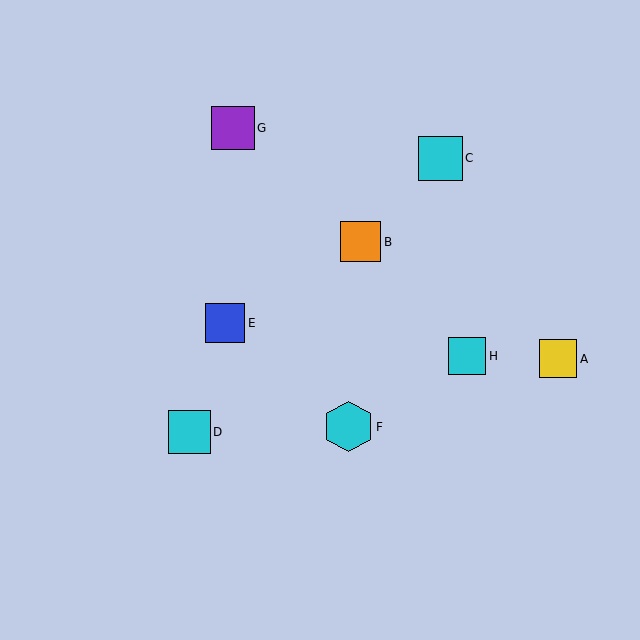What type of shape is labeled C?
Shape C is a cyan square.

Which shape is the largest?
The cyan hexagon (labeled F) is the largest.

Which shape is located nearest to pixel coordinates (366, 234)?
The orange square (labeled B) at (360, 242) is nearest to that location.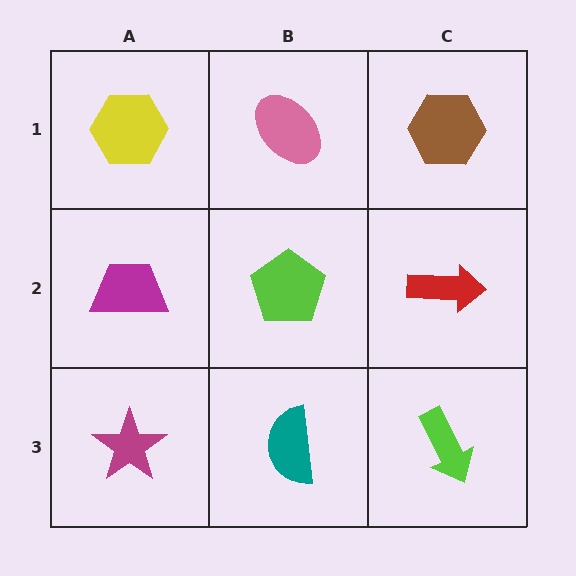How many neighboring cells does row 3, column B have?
3.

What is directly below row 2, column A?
A magenta star.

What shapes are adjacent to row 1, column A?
A magenta trapezoid (row 2, column A), a pink ellipse (row 1, column B).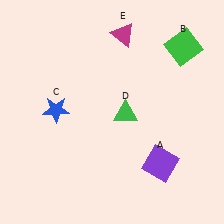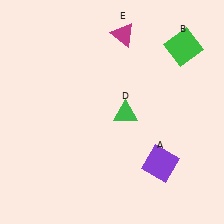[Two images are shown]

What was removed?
The blue star (C) was removed in Image 2.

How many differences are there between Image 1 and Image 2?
There is 1 difference between the two images.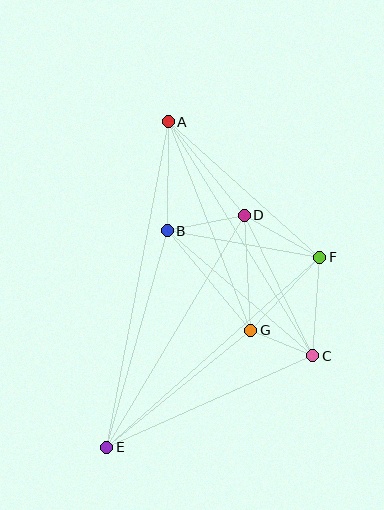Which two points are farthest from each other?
Points A and E are farthest from each other.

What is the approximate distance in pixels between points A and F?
The distance between A and F is approximately 203 pixels.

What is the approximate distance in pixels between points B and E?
The distance between B and E is approximately 225 pixels.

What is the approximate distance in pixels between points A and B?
The distance between A and B is approximately 109 pixels.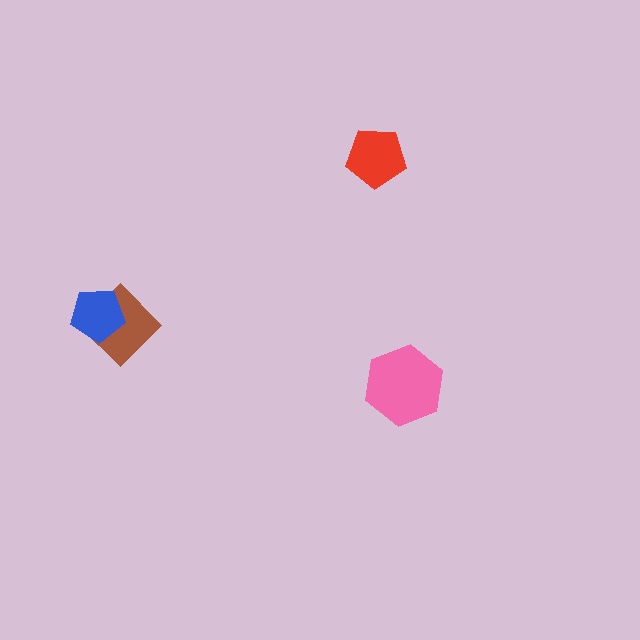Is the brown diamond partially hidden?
Yes, it is partially covered by another shape.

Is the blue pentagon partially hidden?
No, no other shape covers it.